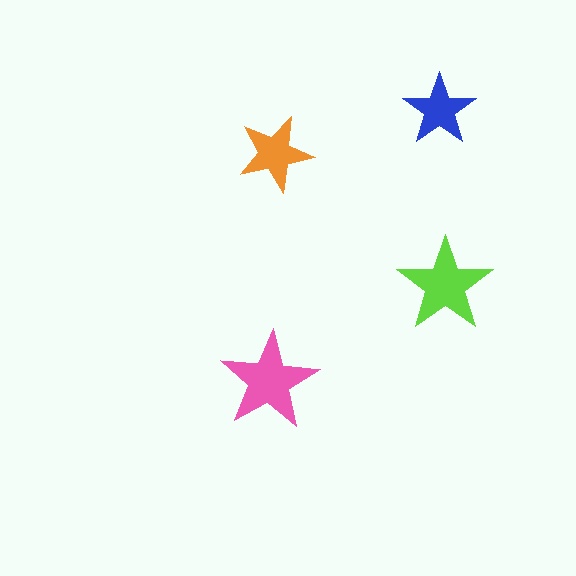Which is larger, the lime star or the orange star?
The lime one.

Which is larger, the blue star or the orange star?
The orange one.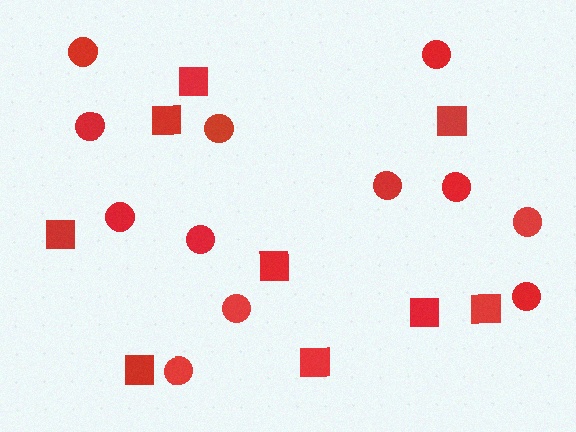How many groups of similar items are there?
There are 2 groups: one group of squares (9) and one group of circles (12).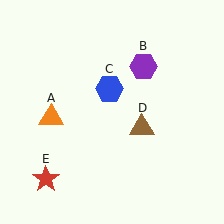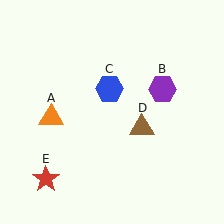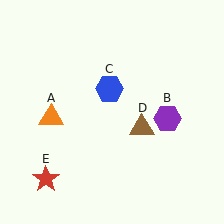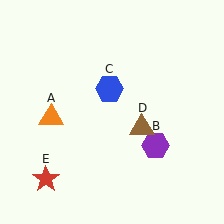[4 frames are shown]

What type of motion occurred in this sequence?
The purple hexagon (object B) rotated clockwise around the center of the scene.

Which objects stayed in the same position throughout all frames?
Orange triangle (object A) and blue hexagon (object C) and brown triangle (object D) and red star (object E) remained stationary.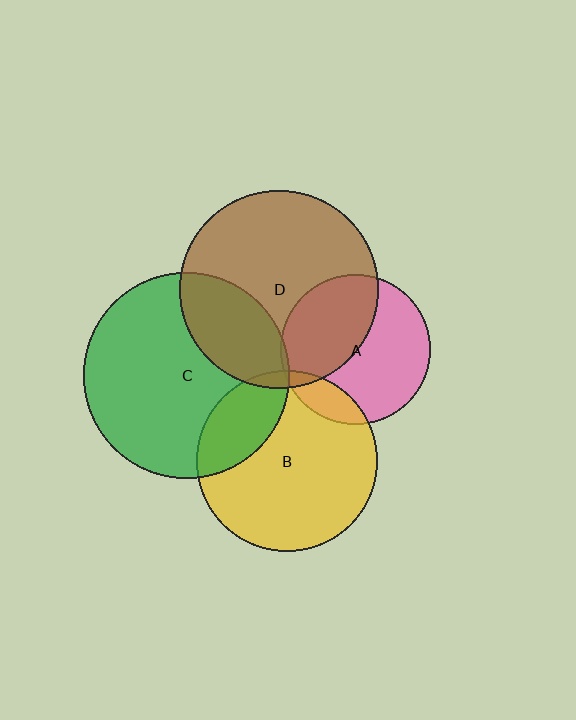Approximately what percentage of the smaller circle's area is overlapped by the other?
Approximately 45%.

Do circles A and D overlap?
Yes.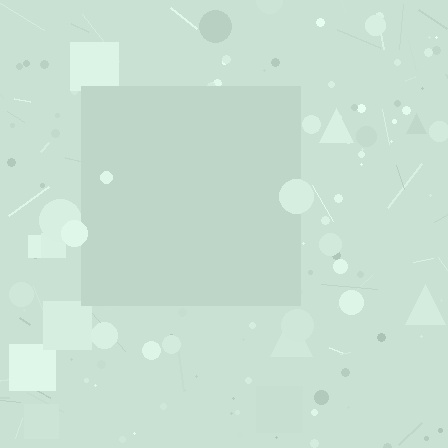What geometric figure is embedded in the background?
A square is embedded in the background.